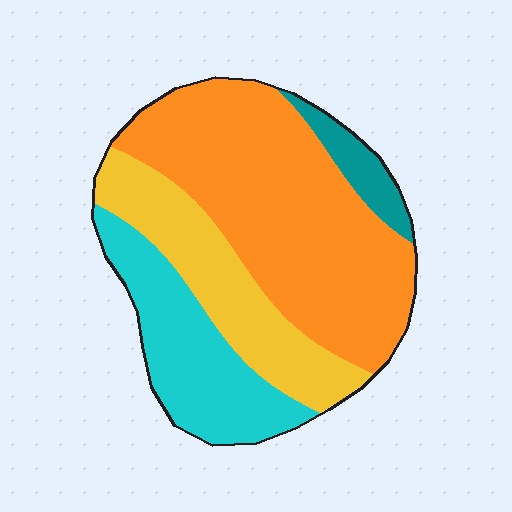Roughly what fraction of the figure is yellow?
Yellow takes up about one quarter (1/4) of the figure.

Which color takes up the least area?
Teal, at roughly 5%.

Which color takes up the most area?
Orange, at roughly 50%.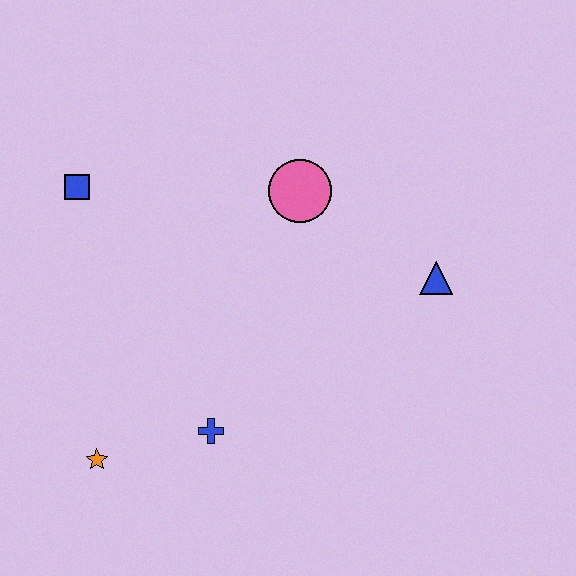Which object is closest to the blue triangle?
The pink circle is closest to the blue triangle.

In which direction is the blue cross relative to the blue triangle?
The blue cross is to the left of the blue triangle.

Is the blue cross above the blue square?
No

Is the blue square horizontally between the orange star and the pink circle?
No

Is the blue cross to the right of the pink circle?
No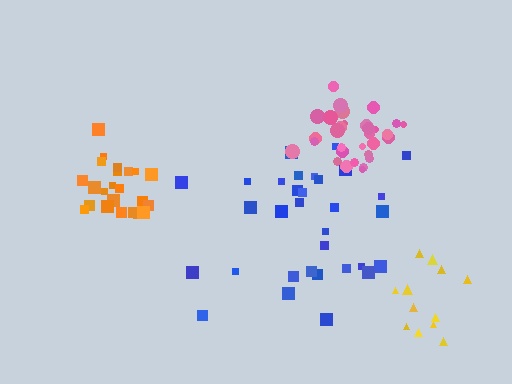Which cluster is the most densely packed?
Pink.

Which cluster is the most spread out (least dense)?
Blue.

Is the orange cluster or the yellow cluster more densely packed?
Orange.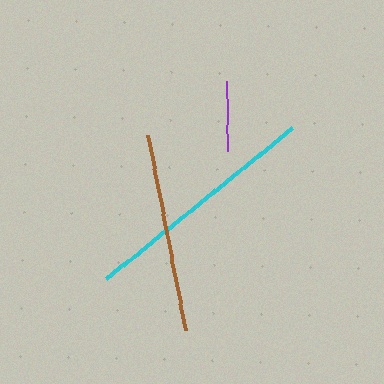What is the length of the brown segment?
The brown segment is approximately 199 pixels long.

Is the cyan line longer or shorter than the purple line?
The cyan line is longer than the purple line.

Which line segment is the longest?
The cyan line is the longest at approximately 240 pixels.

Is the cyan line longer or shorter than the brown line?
The cyan line is longer than the brown line.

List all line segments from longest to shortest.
From longest to shortest: cyan, brown, purple.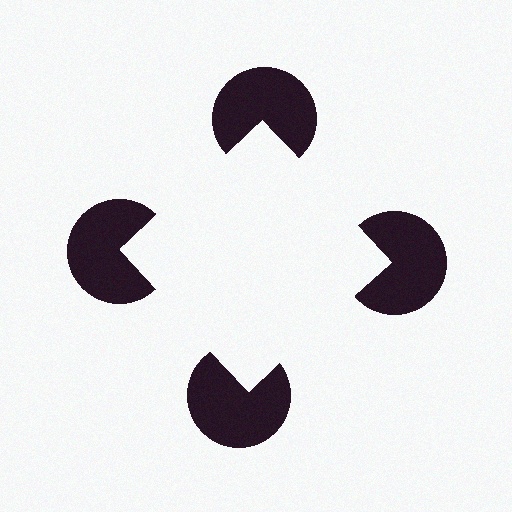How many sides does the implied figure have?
4 sides.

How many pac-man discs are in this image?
There are 4 — one at each vertex of the illusory square.